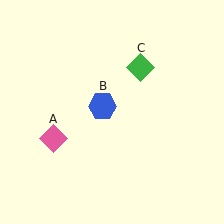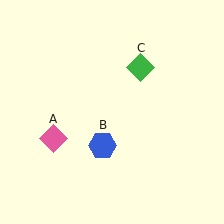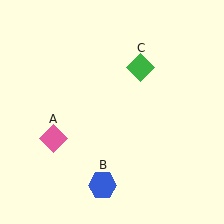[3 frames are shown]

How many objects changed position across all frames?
1 object changed position: blue hexagon (object B).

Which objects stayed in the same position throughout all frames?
Pink diamond (object A) and green diamond (object C) remained stationary.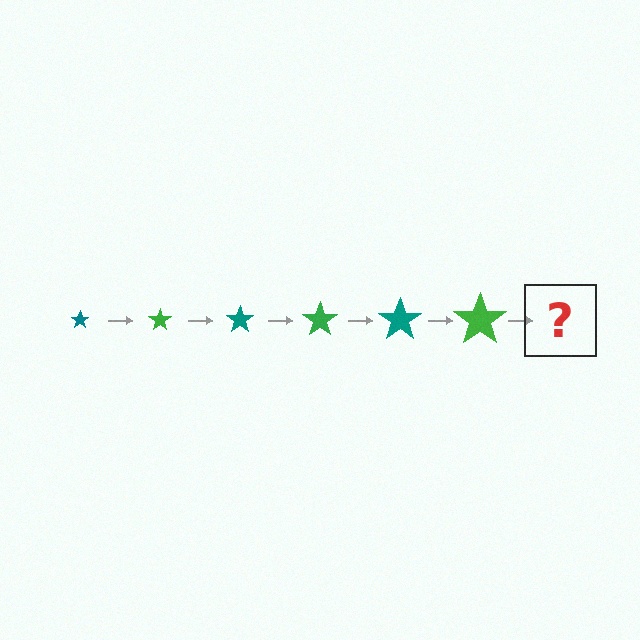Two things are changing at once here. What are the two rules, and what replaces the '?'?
The two rules are that the star grows larger each step and the color cycles through teal and green. The '?' should be a teal star, larger than the previous one.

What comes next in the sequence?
The next element should be a teal star, larger than the previous one.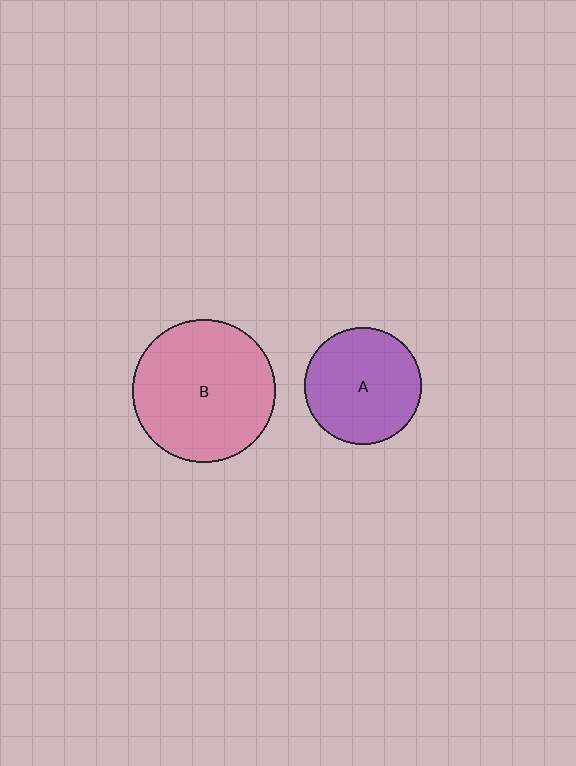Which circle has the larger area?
Circle B (pink).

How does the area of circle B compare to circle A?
Approximately 1.5 times.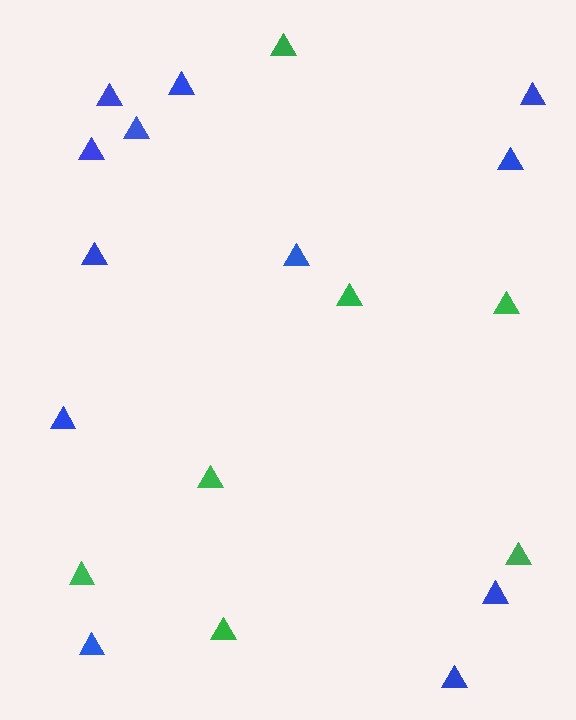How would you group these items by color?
There are 2 groups: one group of blue triangles (12) and one group of green triangles (7).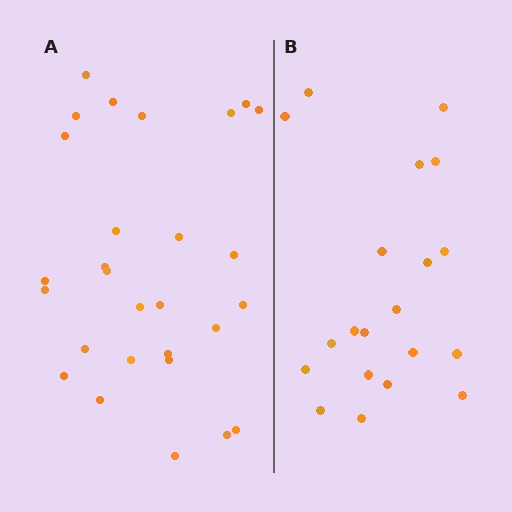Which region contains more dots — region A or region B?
Region A (the left region) has more dots.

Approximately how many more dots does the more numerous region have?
Region A has roughly 8 or so more dots than region B.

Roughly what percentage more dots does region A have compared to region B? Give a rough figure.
About 40% more.